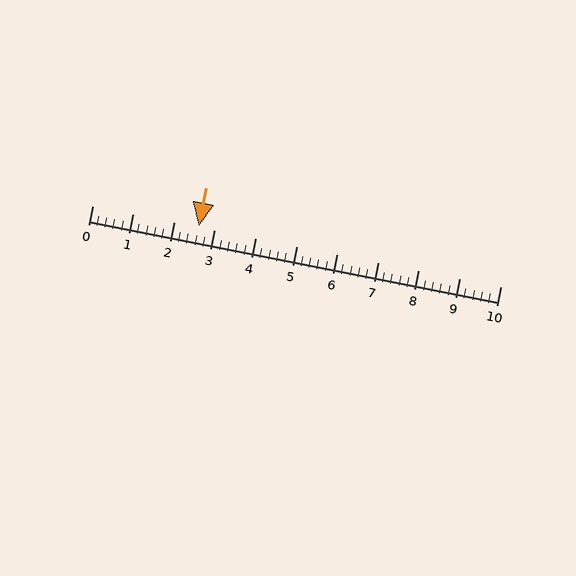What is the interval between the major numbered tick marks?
The major tick marks are spaced 1 units apart.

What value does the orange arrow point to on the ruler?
The orange arrow points to approximately 2.6.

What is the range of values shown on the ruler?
The ruler shows values from 0 to 10.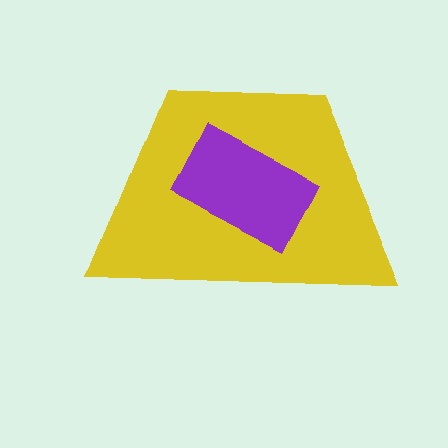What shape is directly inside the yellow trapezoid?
The purple rectangle.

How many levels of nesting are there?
2.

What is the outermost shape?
The yellow trapezoid.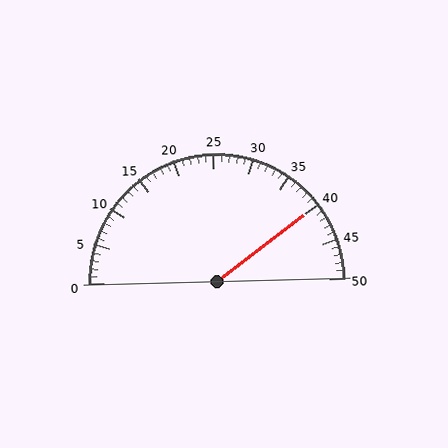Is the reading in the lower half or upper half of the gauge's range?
The reading is in the upper half of the range (0 to 50).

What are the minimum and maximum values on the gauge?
The gauge ranges from 0 to 50.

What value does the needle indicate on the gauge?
The needle indicates approximately 40.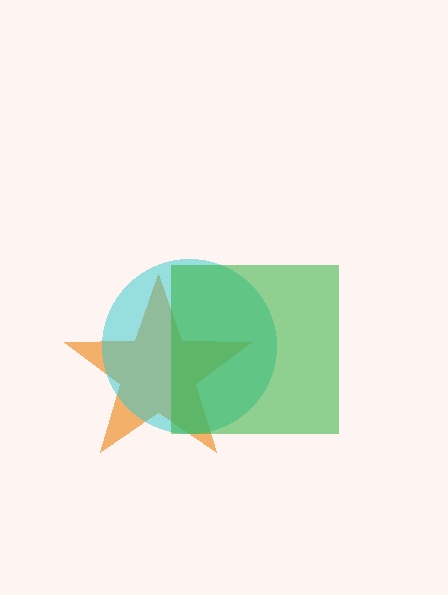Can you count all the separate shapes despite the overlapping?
Yes, there are 3 separate shapes.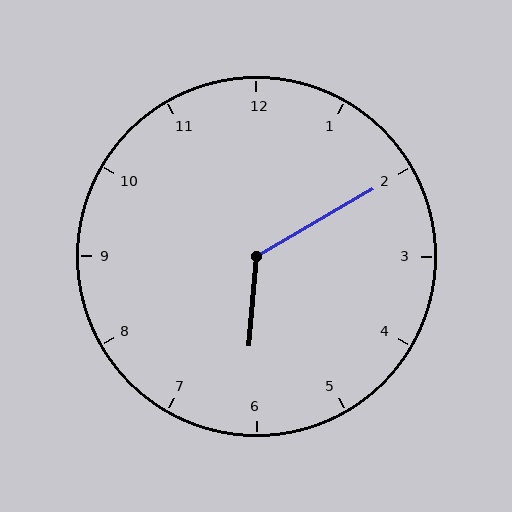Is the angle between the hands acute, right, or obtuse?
It is obtuse.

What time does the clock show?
6:10.